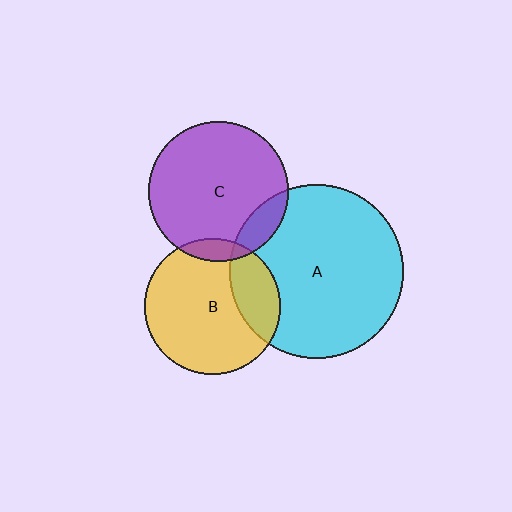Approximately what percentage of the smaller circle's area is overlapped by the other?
Approximately 25%.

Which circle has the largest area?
Circle A (cyan).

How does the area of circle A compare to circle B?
Approximately 1.6 times.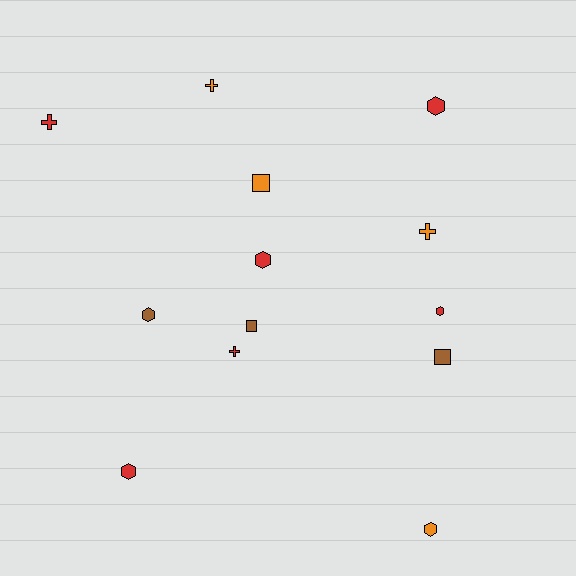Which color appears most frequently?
Red, with 6 objects.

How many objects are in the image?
There are 13 objects.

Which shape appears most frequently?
Hexagon, with 6 objects.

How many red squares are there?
There are no red squares.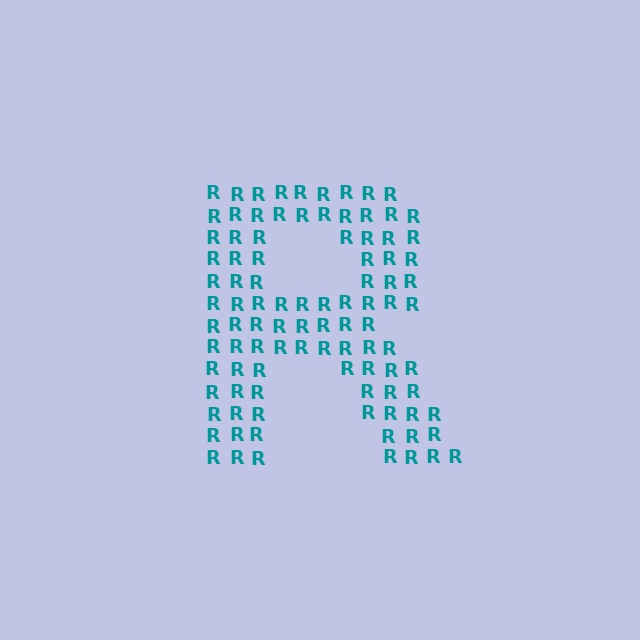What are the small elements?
The small elements are letter R's.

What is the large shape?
The large shape is the letter R.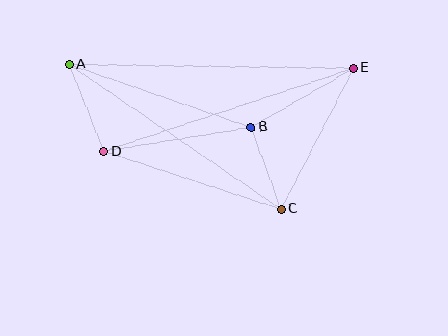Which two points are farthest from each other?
Points A and E are farthest from each other.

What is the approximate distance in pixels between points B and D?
The distance between B and D is approximately 149 pixels.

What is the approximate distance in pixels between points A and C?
The distance between A and C is approximately 257 pixels.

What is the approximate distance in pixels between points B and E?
The distance between B and E is approximately 118 pixels.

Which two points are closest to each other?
Points B and C are closest to each other.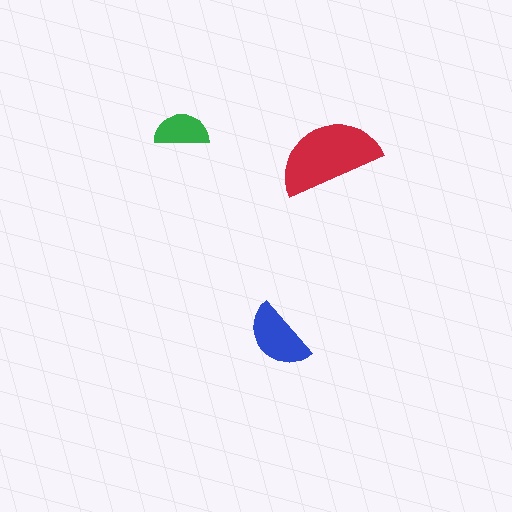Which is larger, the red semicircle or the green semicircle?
The red one.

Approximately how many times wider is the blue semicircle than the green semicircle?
About 1.5 times wider.